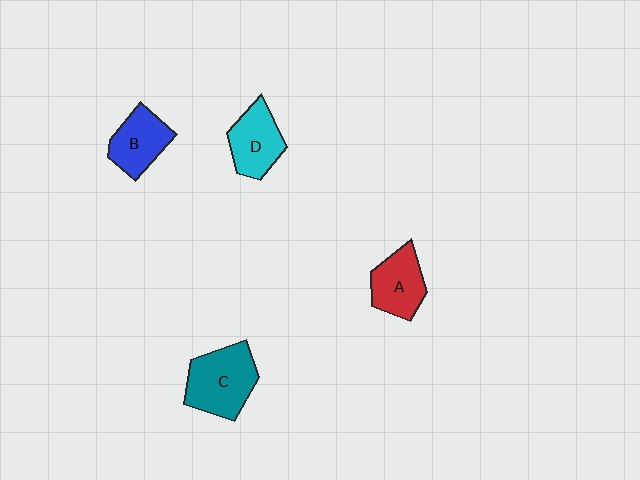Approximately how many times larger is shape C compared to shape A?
Approximately 1.4 times.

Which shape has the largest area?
Shape C (teal).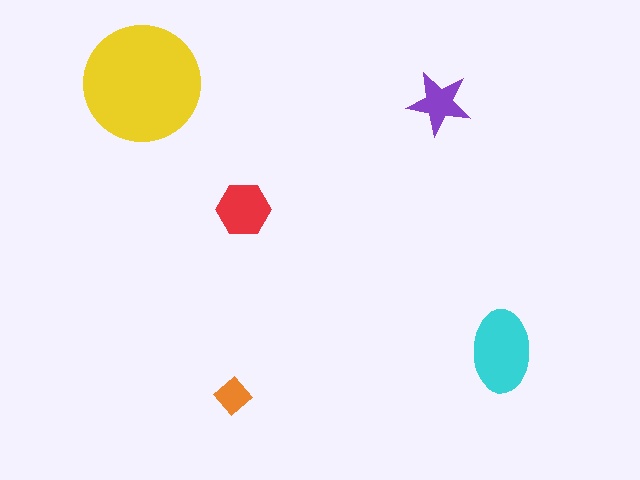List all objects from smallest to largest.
The orange diamond, the purple star, the red hexagon, the cyan ellipse, the yellow circle.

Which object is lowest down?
The orange diamond is bottommost.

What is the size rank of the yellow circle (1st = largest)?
1st.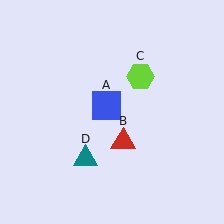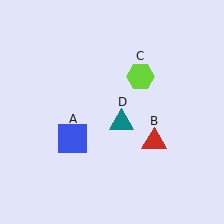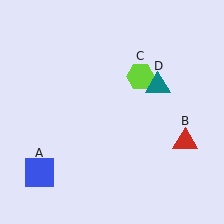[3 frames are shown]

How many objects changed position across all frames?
3 objects changed position: blue square (object A), red triangle (object B), teal triangle (object D).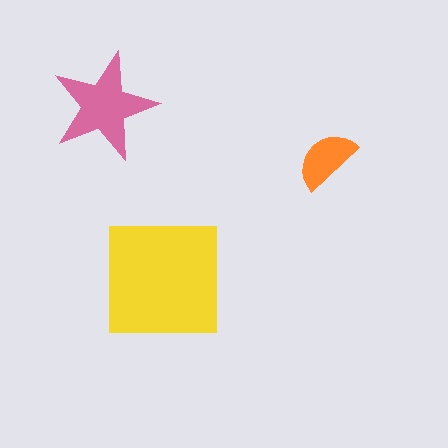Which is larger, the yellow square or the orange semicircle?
The yellow square.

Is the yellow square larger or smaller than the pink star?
Larger.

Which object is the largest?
The yellow square.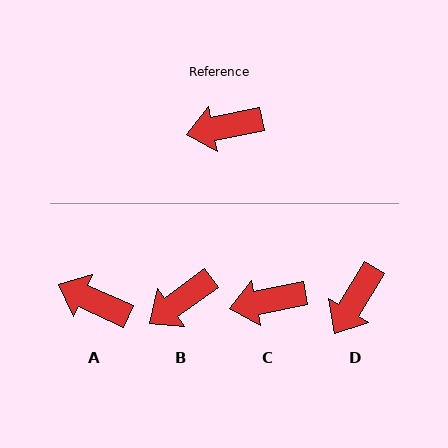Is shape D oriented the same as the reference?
No, it is off by about 48 degrees.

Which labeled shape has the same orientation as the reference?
C.